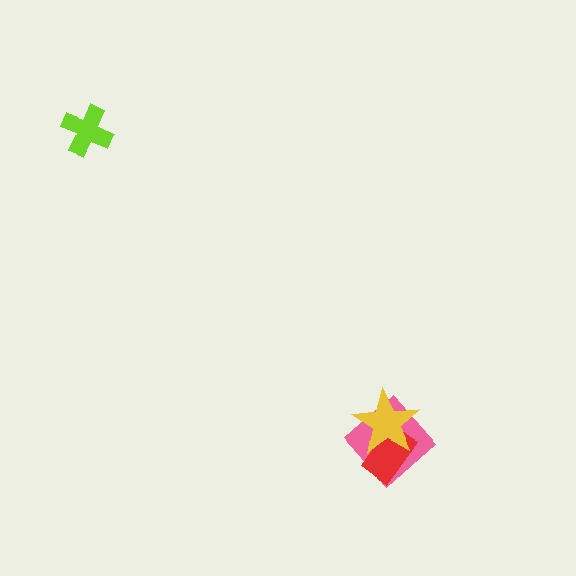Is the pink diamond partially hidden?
Yes, it is partially covered by another shape.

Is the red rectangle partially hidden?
Yes, it is partially covered by another shape.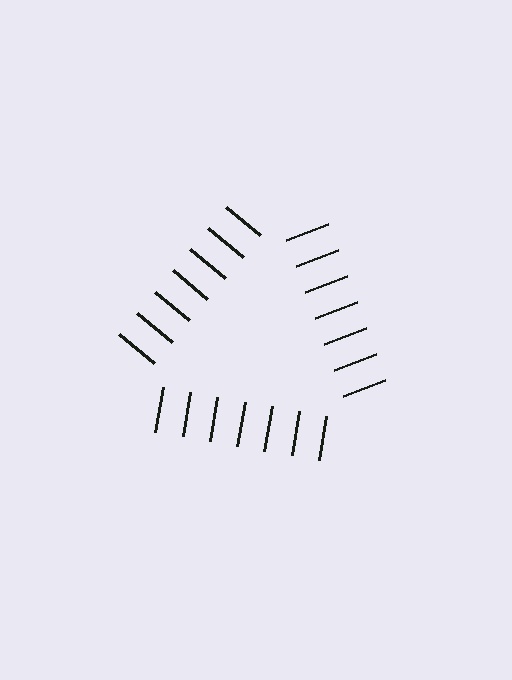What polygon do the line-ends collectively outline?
An illusory triangle — the line segments terminate on its edges but no continuous stroke is drawn.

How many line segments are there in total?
21 — 7 along each of the 3 edges.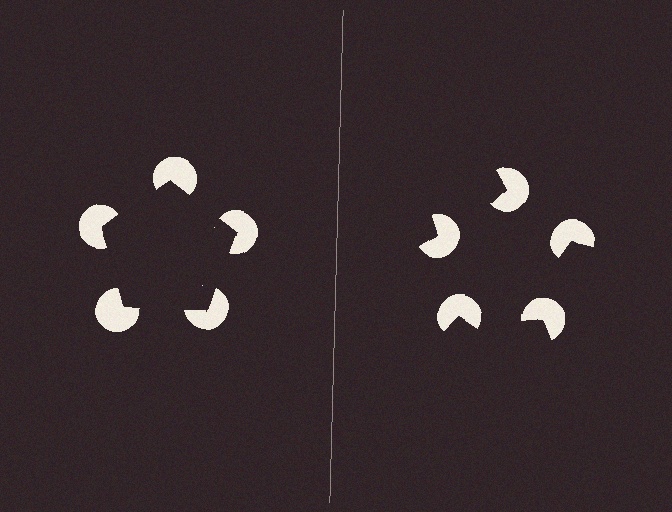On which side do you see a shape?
An illusory pentagon appears on the left side. On the right side the wedge cuts are rotated, so no coherent shape forms.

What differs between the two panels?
The pac-man discs are positioned identically on both sides; only the wedge orientations differ. On the left they align to a pentagon; on the right they are misaligned.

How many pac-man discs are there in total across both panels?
10 — 5 on each side.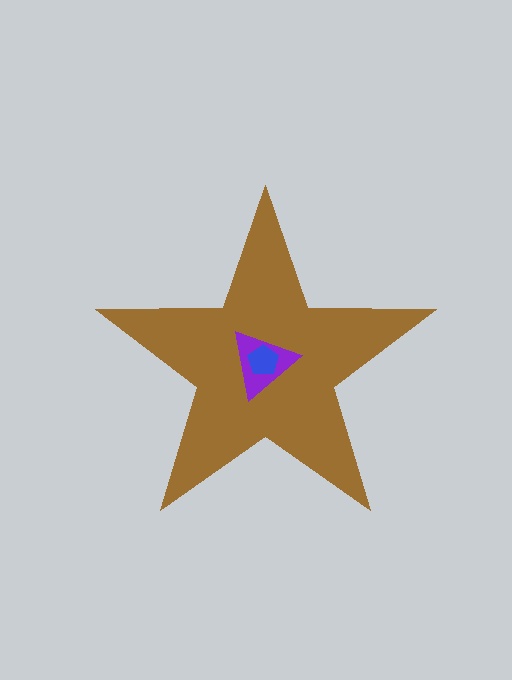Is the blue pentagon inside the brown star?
Yes.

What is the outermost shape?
The brown star.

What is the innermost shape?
The blue pentagon.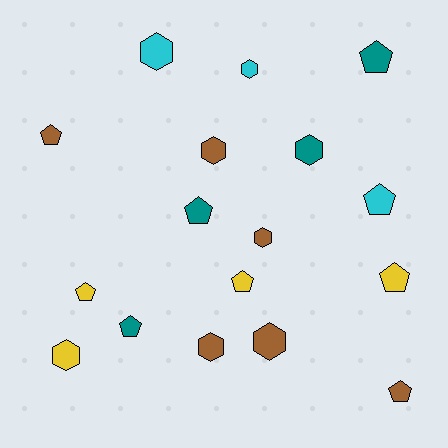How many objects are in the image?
There are 17 objects.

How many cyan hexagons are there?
There are 2 cyan hexagons.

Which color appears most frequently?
Brown, with 6 objects.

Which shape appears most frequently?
Pentagon, with 9 objects.